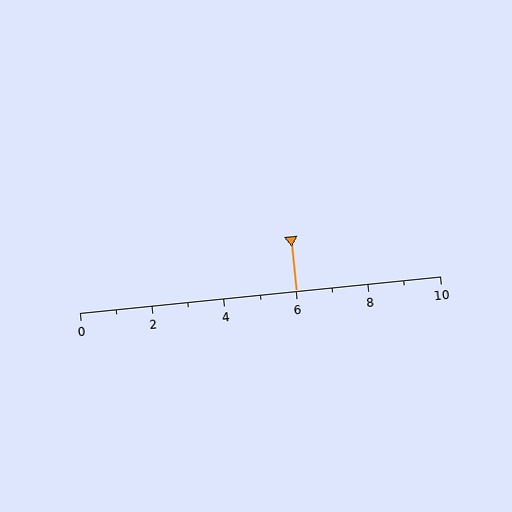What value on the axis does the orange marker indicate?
The marker indicates approximately 6.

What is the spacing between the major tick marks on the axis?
The major ticks are spaced 2 apart.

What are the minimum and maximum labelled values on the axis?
The axis runs from 0 to 10.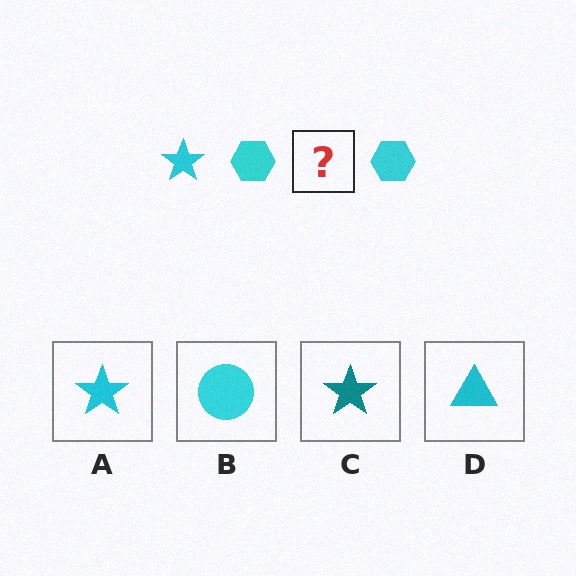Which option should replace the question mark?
Option A.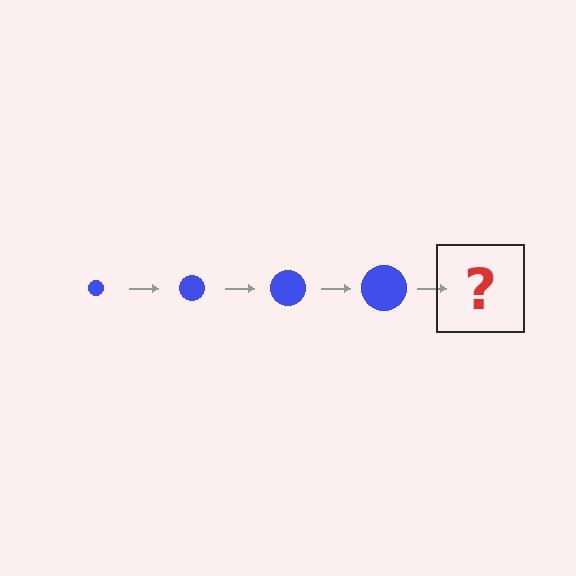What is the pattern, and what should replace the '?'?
The pattern is that the circle gets progressively larger each step. The '?' should be a blue circle, larger than the previous one.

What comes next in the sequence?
The next element should be a blue circle, larger than the previous one.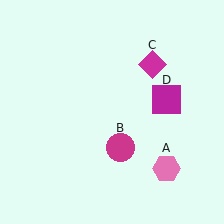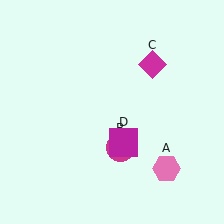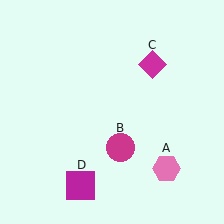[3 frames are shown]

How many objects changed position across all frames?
1 object changed position: magenta square (object D).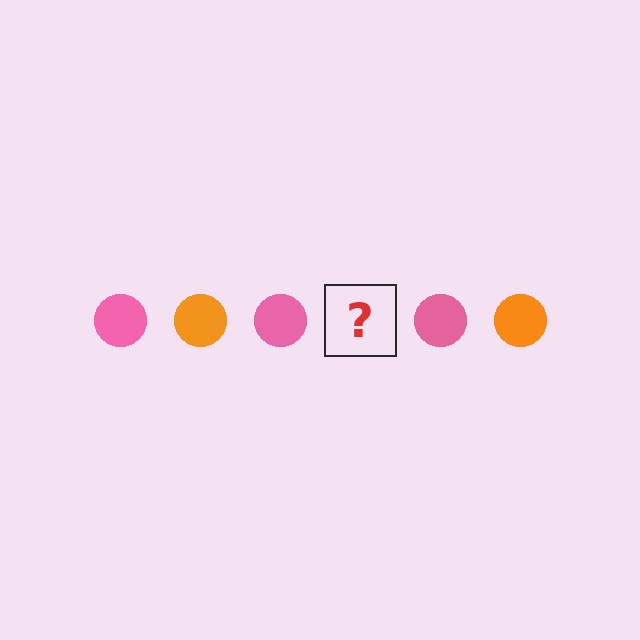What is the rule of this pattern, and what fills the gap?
The rule is that the pattern cycles through pink, orange circles. The gap should be filled with an orange circle.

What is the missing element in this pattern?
The missing element is an orange circle.